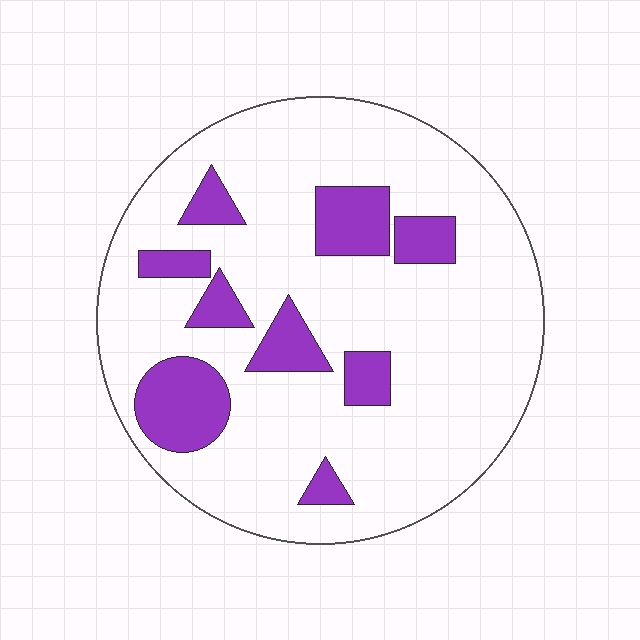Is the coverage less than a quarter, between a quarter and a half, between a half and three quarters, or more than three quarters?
Less than a quarter.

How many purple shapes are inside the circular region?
9.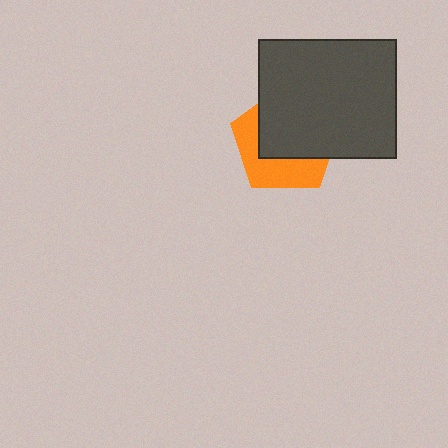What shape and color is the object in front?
The object in front is a dark gray rectangle.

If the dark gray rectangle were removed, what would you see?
You would see the complete orange pentagon.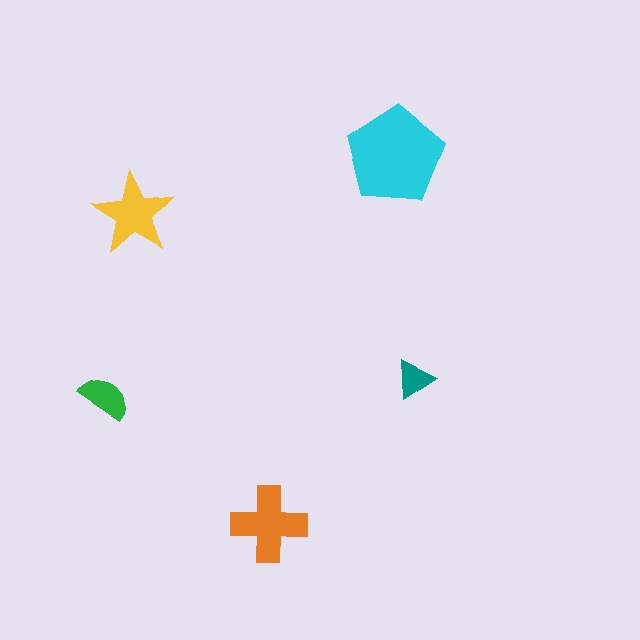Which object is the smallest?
The teal triangle.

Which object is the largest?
The cyan pentagon.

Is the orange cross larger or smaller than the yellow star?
Larger.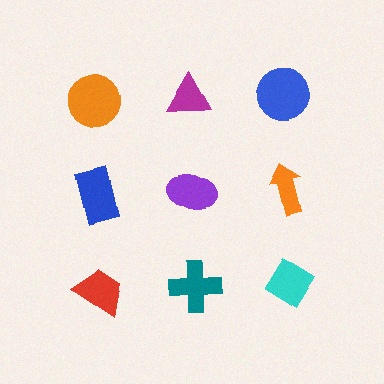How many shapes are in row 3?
3 shapes.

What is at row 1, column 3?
A blue circle.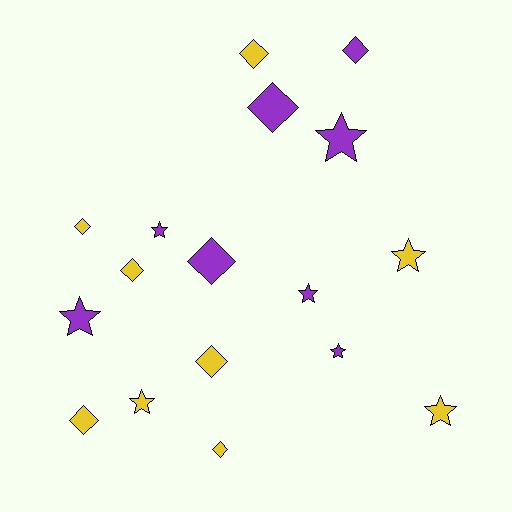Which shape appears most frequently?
Diamond, with 9 objects.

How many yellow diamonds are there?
There are 6 yellow diamonds.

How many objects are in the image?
There are 17 objects.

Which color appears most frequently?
Yellow, with 9 objects.